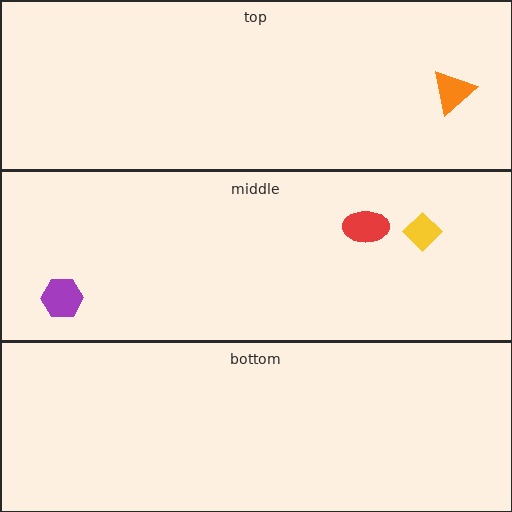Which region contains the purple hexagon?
The middle region.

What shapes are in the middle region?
The purple hexagon, the yellow diamond, the red ellipse.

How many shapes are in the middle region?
3.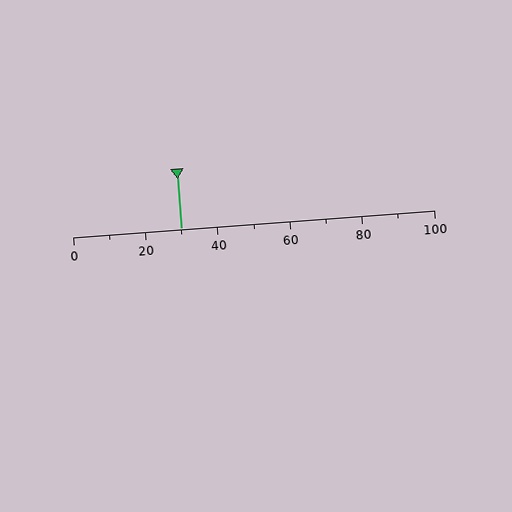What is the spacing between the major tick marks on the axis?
The major ticks are spaced 20 apart.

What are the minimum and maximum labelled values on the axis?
The axis runs from 0 to 100.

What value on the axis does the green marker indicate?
The marker indicates approximately 30.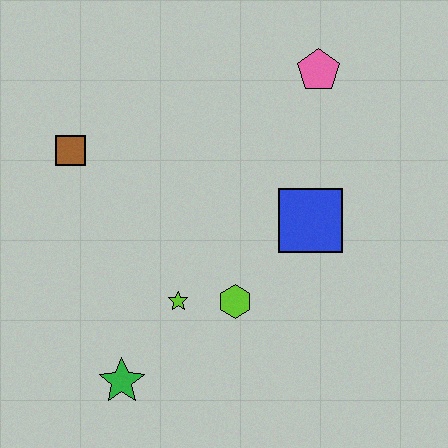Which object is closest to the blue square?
The lime hexagon is closest to the blue square.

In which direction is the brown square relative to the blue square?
The brown square is to the left of the blue square.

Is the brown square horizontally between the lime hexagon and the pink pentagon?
No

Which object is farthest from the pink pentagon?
The green star is farthest from the pink pentagon.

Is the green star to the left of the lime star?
Yes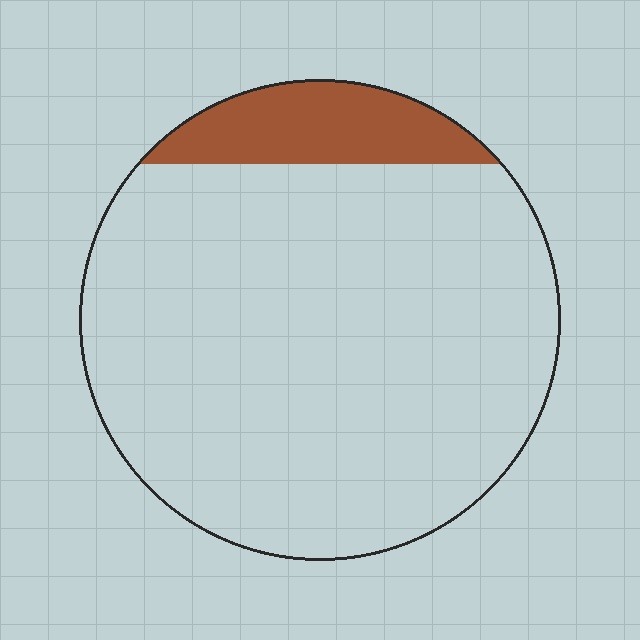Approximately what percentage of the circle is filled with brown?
Approximately 10%.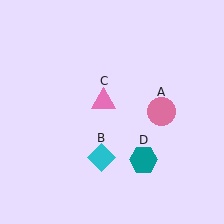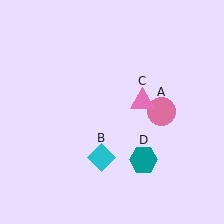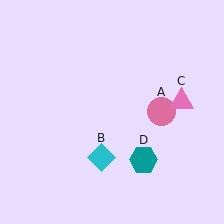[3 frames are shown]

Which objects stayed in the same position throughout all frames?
Pink circle (object A) and cyan diamond (object B) and teal hexagon (object D) remained stationary.